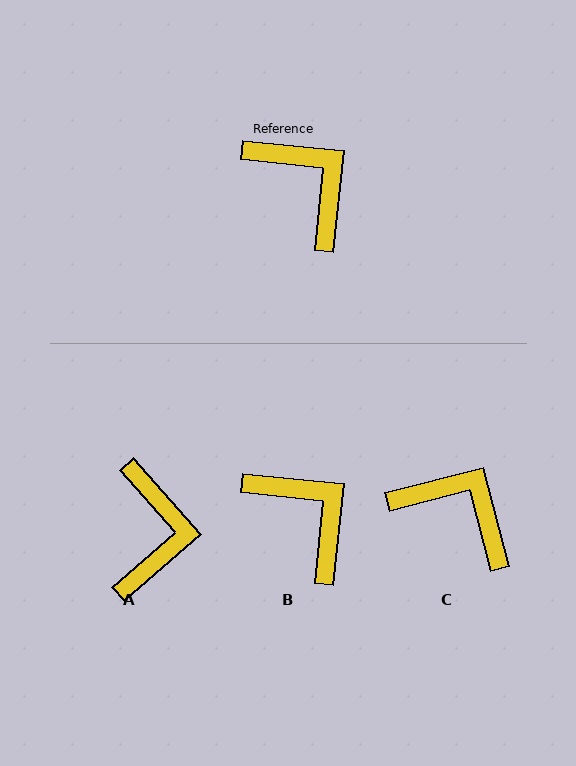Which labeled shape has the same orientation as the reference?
B.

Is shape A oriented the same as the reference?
No, it is off by about 43 degrees.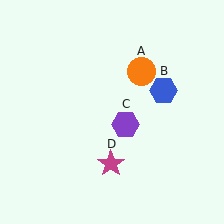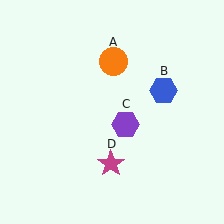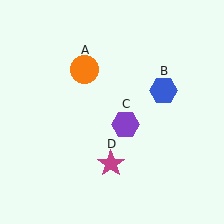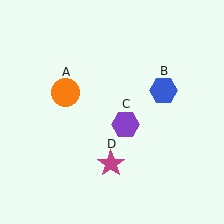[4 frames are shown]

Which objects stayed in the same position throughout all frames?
Blue hexagon (object B) and purple hexagon (object C) and magenta star (object D) remained stationary.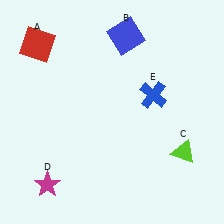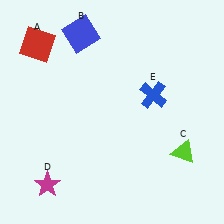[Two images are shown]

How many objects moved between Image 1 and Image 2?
1 object moved between the two images.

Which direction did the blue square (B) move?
The blue square (B) moved left.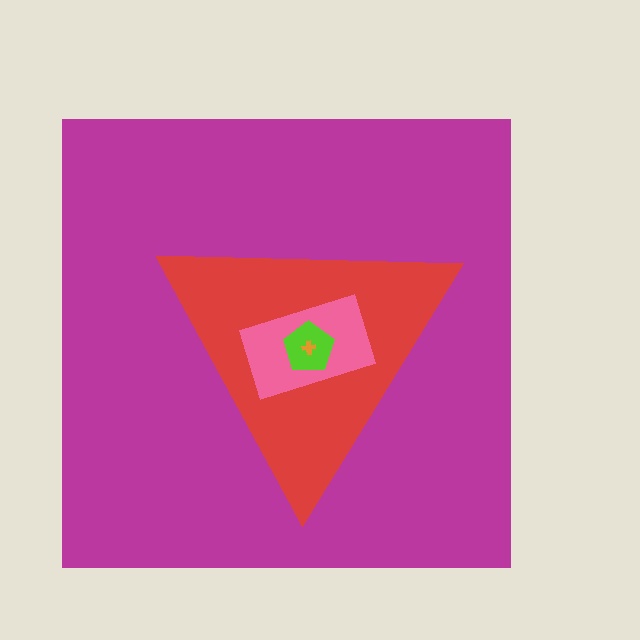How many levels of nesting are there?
5.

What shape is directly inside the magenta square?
The red triangle.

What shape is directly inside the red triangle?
The pink rectangle.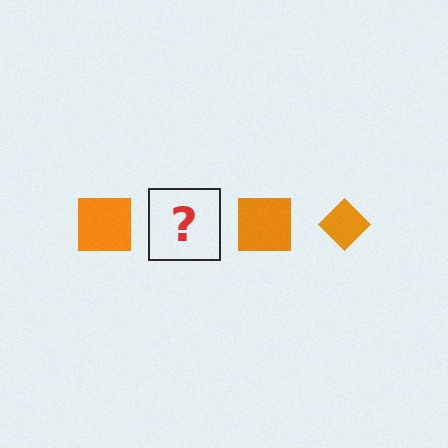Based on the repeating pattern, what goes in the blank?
The blank should be an orange diamond.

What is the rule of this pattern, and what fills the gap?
The rule is that the pattern cycles through square, diamond shapes in orange. The gap should be filled with an orange diamond.